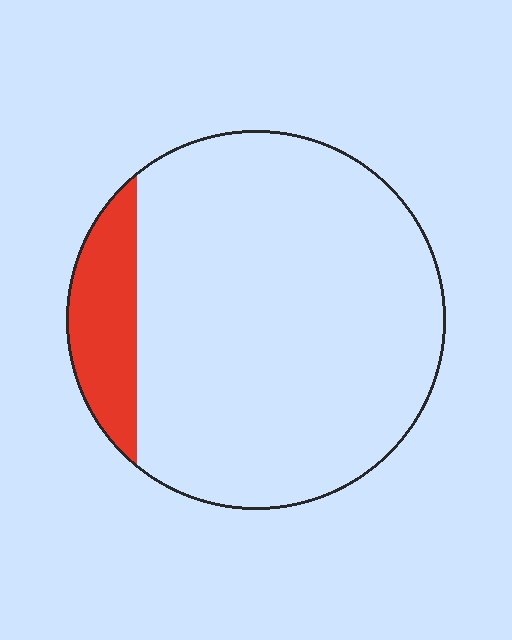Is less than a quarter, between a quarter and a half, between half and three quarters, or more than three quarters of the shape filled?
Less than a quarter.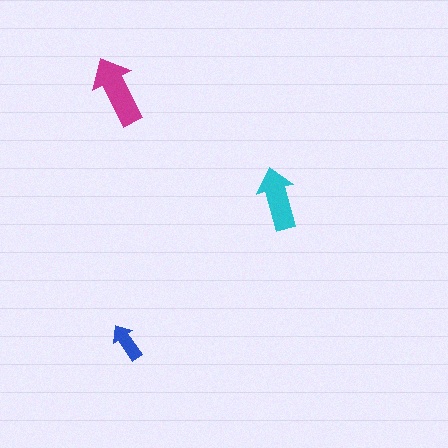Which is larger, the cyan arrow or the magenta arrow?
The magenta one.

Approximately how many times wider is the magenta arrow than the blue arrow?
About 2 times wider.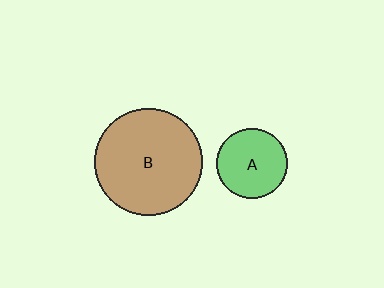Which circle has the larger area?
Circle B (brown).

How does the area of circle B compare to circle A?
Approximately 2.3 times.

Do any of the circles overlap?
No, none of the circles overlap.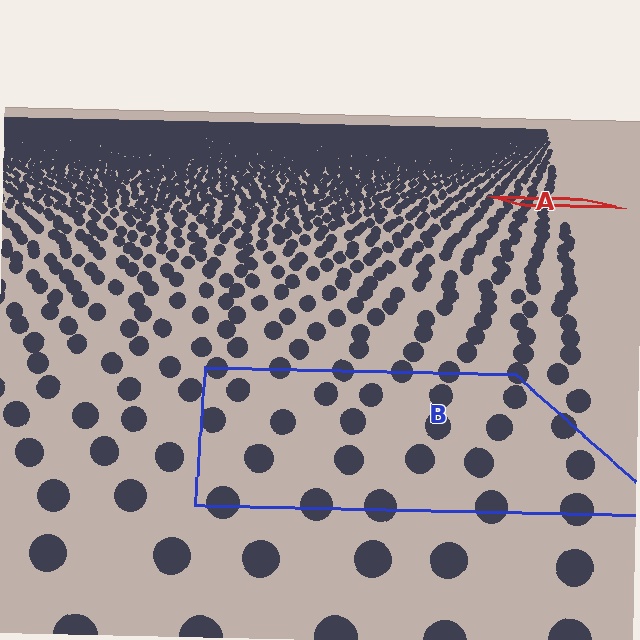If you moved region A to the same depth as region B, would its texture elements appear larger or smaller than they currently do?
They would appear larger. At a closer depth, the same texture elements are projected at a bigger on-screen size.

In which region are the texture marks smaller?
The texture marks are smaller in region A, because it is farther away.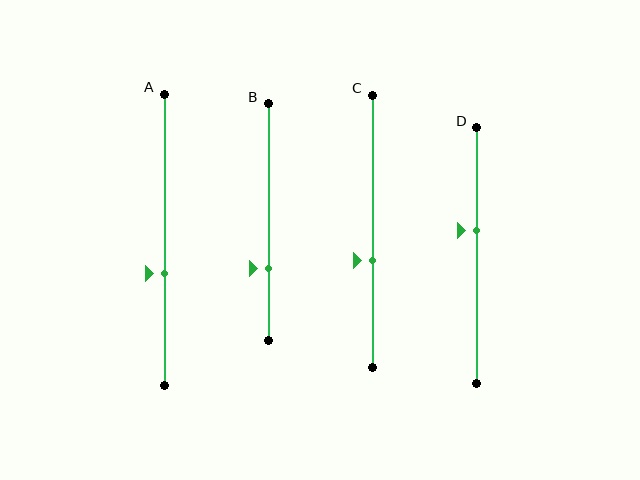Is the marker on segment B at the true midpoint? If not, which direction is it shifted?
No, the marker on segment B is shifted downward by about 19% of the segment length.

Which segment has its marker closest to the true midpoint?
Segment D has its marker closest to the true midpoint.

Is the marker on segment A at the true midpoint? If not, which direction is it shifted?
No, the marker on segment A is shifted downward by about 11% of the segment length.